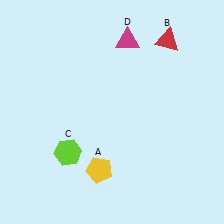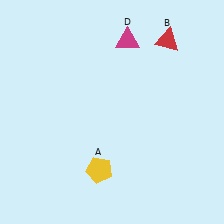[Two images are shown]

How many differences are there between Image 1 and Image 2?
There is 1 difference between the two images.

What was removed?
The lime hexagon (C) was removed in Image 2.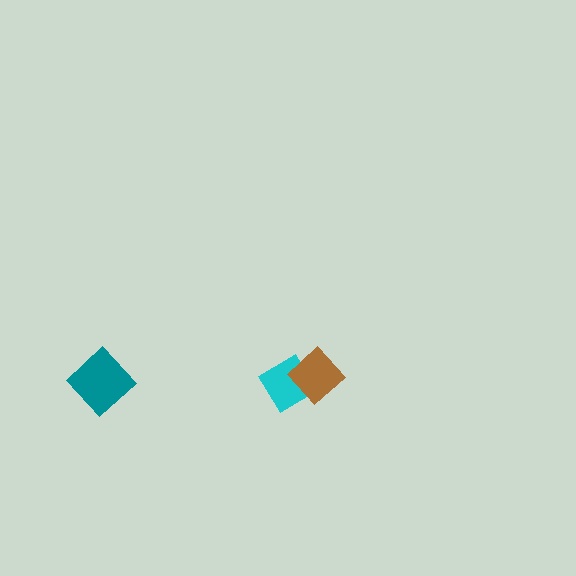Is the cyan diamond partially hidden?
Yes, it is partially covered by another shape.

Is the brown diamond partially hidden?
No, no other shape covers it.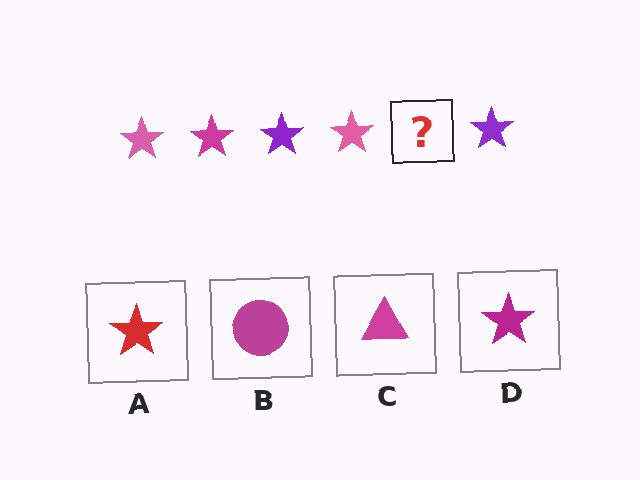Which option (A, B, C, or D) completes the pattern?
D.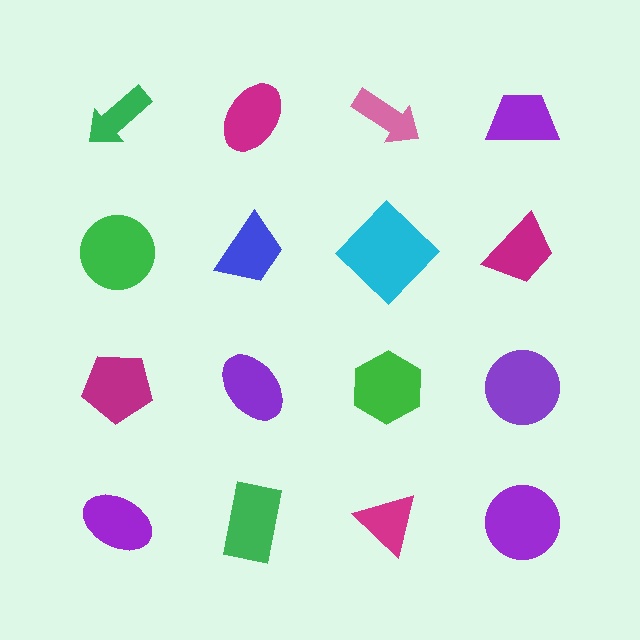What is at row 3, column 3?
A green hexagon.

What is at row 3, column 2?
A purple ellipse.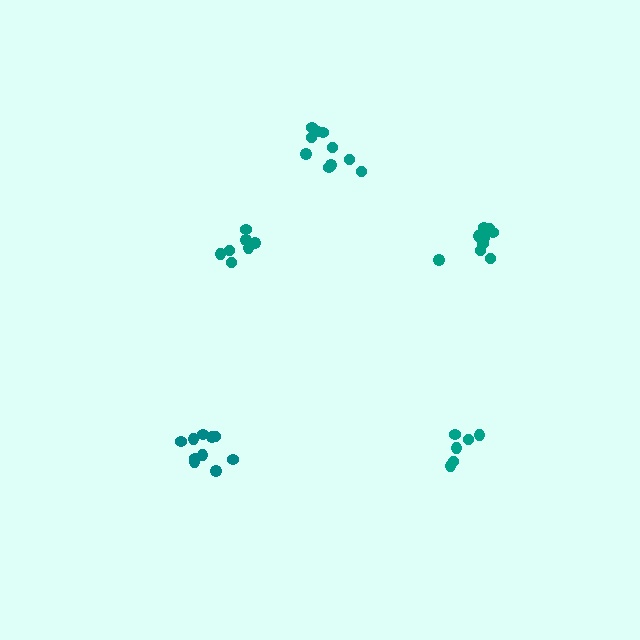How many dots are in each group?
Group 1: 7 dots, Group 2: 10 dots, Group 3: 6 dots, Group 4: 10 dots, Group 5: 10 dots (43 total).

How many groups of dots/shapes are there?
There are 5 groups.